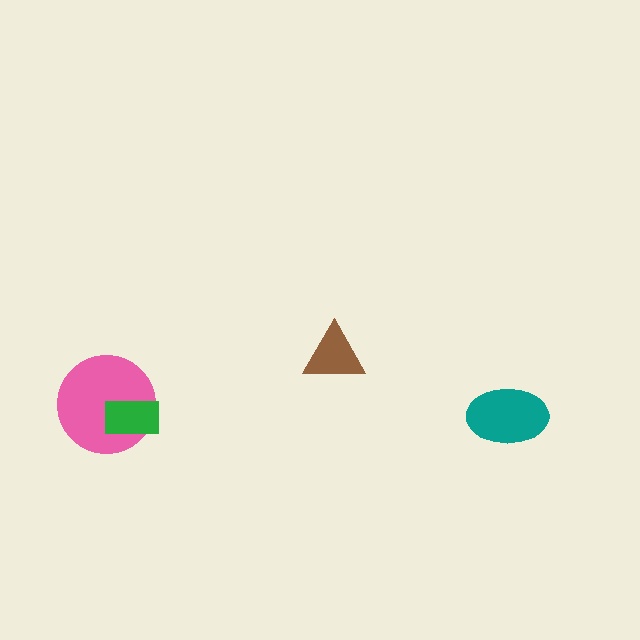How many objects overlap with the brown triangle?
0 objects overlap with the brown triangle.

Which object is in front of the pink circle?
The green rectangle is in front of the pink circle.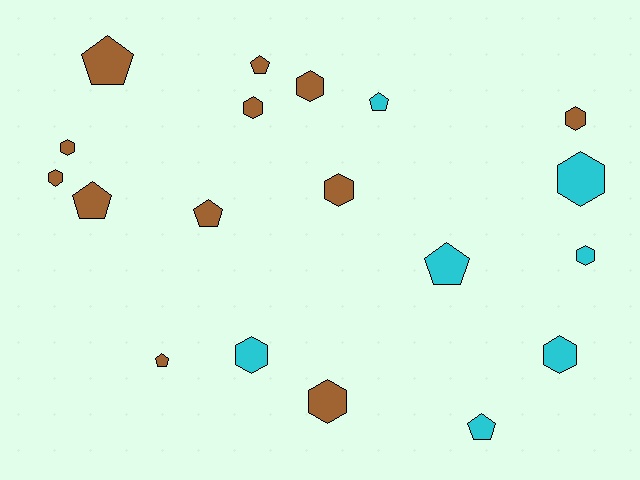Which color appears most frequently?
Brown, with 12 objects.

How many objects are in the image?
There are 19 objects.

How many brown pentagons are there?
There are 5 brown pentagons.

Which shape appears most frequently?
Hexagon, with 11 objects.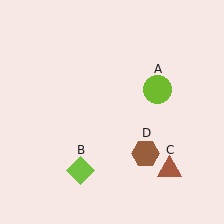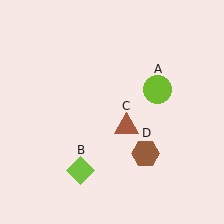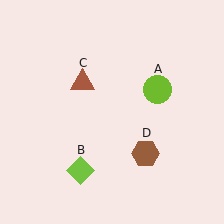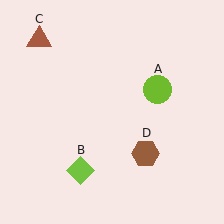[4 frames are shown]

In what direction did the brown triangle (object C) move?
The brown triangle (object C) moved up and to the left.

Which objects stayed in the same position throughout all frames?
Lime circle (object A) and lime diamond (object B) and brown hexagon (object D) remained stationary.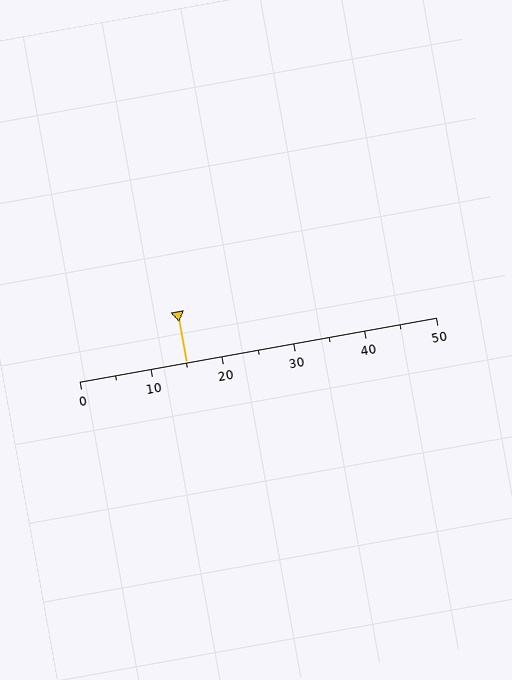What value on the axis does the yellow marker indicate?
The marker indicates approximately 15.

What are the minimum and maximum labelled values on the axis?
The axis runs from 0 to 50.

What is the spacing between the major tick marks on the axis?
The major ticks are spaced 10 apart.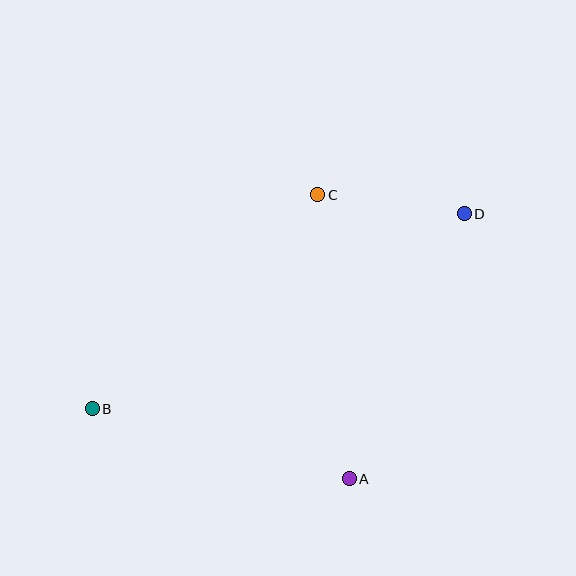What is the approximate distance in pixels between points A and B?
The distance between A and B is approximately 267 pixels.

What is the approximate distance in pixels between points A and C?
The distance between A and C is approximately 286 pixels.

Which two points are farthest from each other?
Points B and D are farthest from each other.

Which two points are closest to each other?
Points C and D are closest to each other.